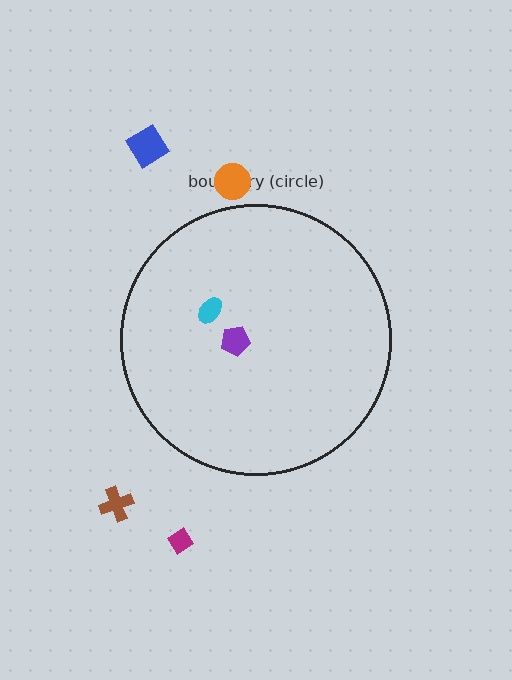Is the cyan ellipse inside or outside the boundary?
Inside.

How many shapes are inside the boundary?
2 inside, 4 outside.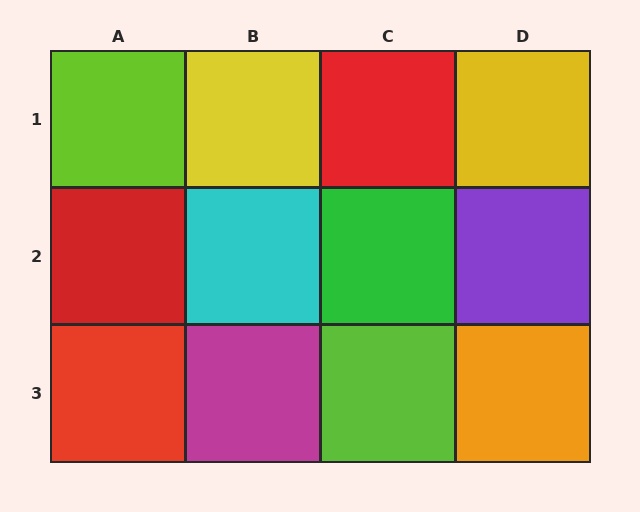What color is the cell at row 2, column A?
Red.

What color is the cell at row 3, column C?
Lime.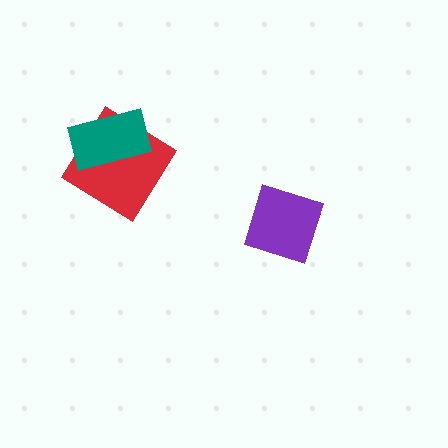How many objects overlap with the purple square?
0 objects overlap with the purple square.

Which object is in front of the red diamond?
The teal rectangle is in front of the red diamond.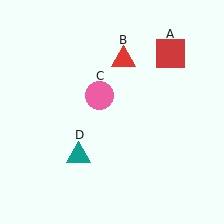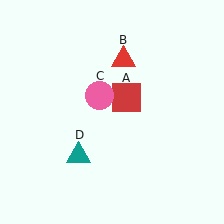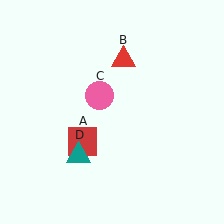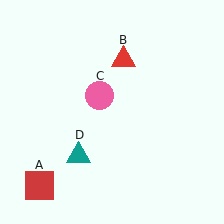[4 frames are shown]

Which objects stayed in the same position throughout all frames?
Red triangle (object B) and pink circle (object C) and teal triangle (object D) remained stationary.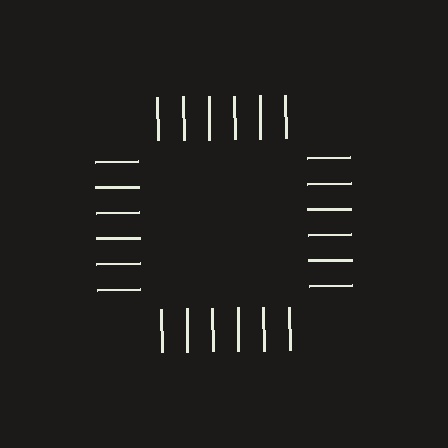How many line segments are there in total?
24 — 6 along each of the 4 edges.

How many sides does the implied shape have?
4 sides — the line-ends trace a square.